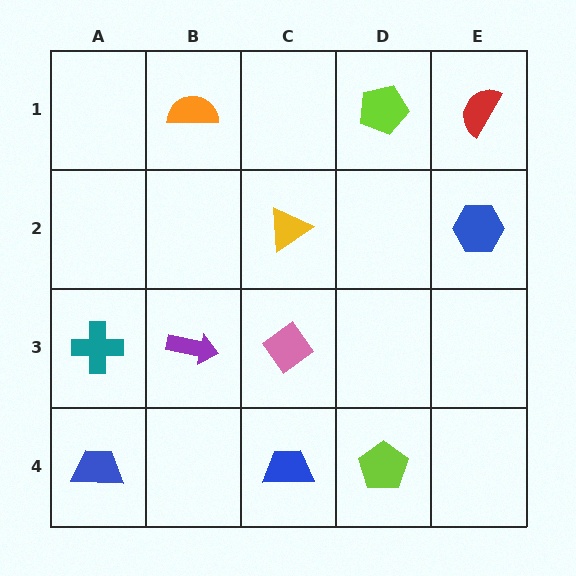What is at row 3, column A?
A teal cross.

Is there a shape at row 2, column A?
No, that cell is empty.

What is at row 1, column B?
An orange semicircle.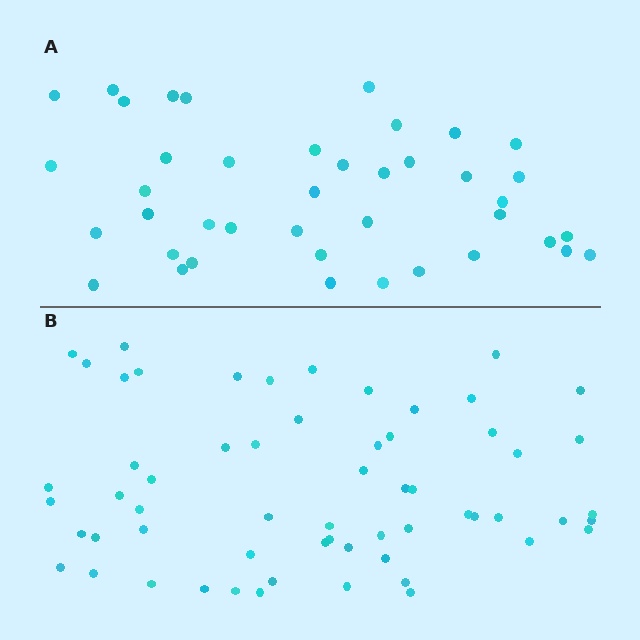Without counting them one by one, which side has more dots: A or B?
Region B (the bottom region) has more dots.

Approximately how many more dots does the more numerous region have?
Region B has approximately 20 more dots than region A.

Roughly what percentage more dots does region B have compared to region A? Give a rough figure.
About 45% more.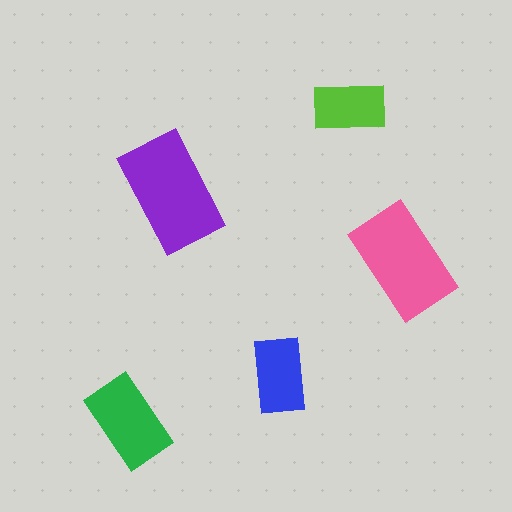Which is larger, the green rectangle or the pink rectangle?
The pink one.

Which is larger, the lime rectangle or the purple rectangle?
The purple one.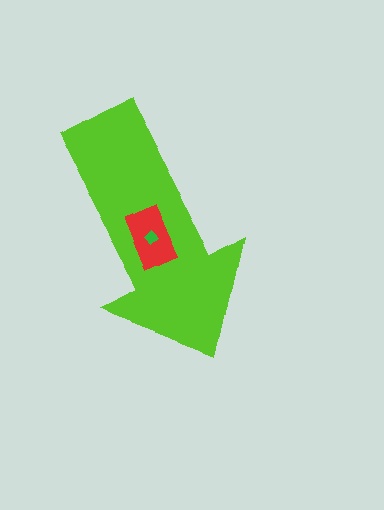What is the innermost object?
The green diamond.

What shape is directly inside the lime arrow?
The red rectangle.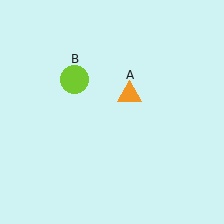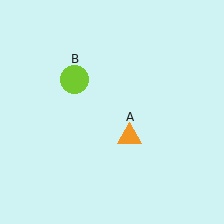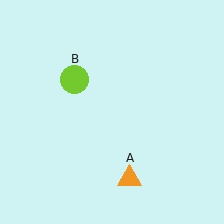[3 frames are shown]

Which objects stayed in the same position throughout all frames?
Lime circle (object B) remained stationary.